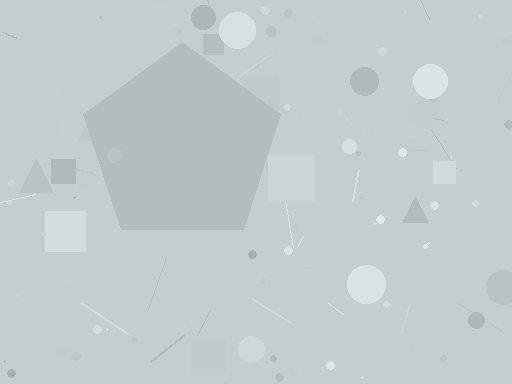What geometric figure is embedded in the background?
A pentagon is embedded in the background.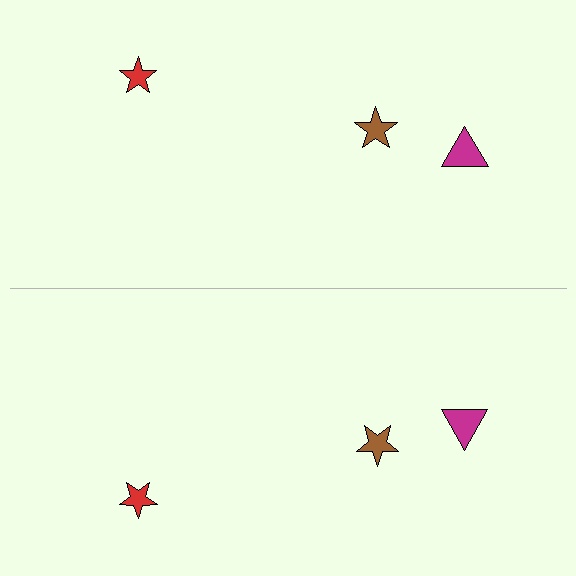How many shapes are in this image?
There are 6 shapes in this image.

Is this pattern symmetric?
Yes, this pattern has bilateral (reflection) symmetry.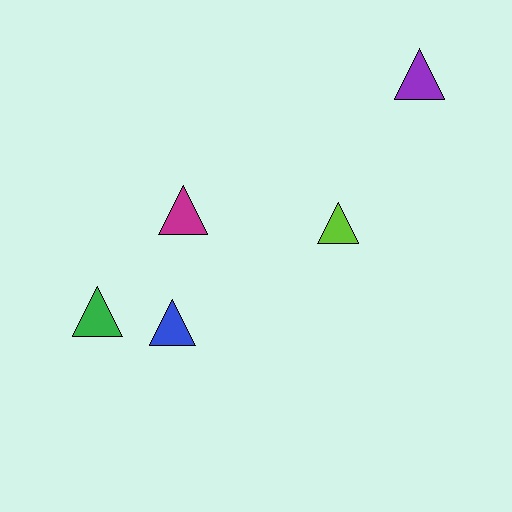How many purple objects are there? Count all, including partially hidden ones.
There is 1 purple object.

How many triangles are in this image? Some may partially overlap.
There are 5 triangles.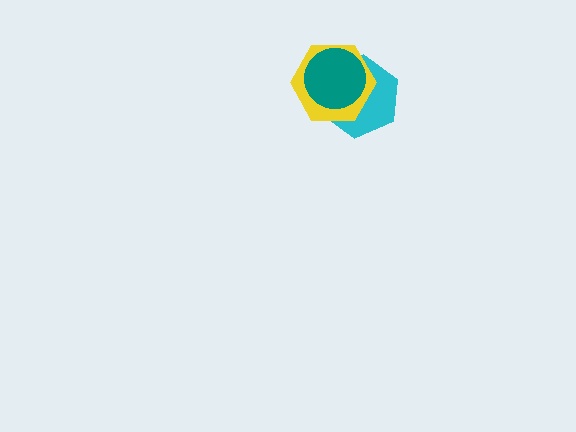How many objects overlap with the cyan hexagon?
2 objects overlap with the cyan hexagon.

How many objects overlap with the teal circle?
2 objects overlap with the teal circle.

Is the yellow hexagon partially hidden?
Yes, it is partially covered by another shape.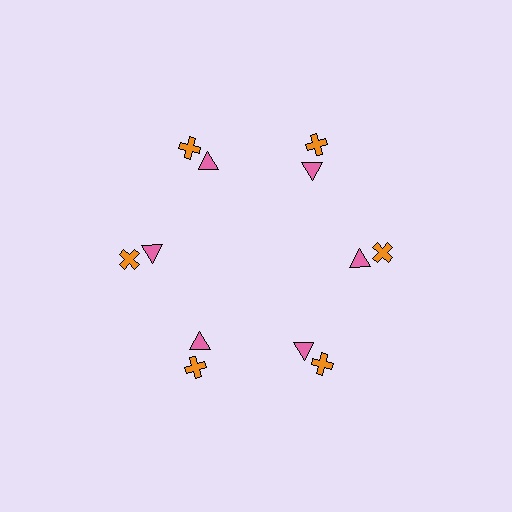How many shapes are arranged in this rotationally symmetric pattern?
There are 12 shapes, arranged in 6 groups of 2.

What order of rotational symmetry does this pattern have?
This pattern has 6-fold rotational symmetry.